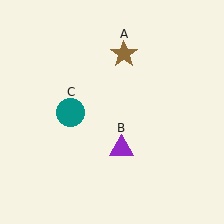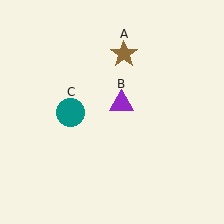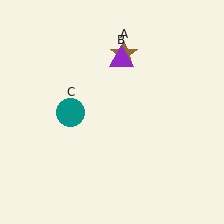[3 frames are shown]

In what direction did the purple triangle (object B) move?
The purple triangle (object B) moved up.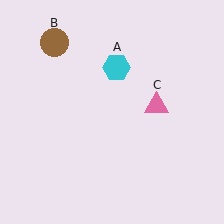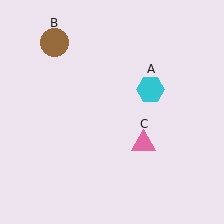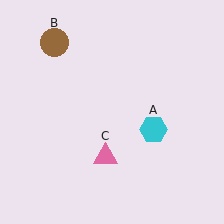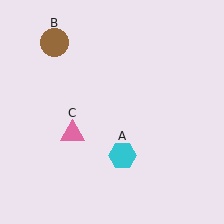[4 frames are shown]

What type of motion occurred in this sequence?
The cyan hexagon (object A), pink triangle (object C) rotated clockwise around the center of the scene.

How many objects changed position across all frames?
2 objects changed position: cyan hexagon (object A), pink triangle (object C).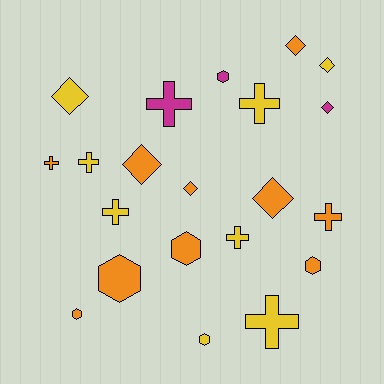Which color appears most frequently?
Orange, with 10 objects.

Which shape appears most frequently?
Cross, with 8 objects.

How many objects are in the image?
There are 21 objects.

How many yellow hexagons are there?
There is 1 yellow hexagon.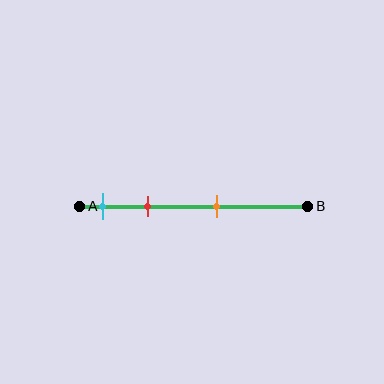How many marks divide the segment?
There are 3 marks dividing the segment.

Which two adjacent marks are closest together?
The cyan and red marks are the closest adjacent pair.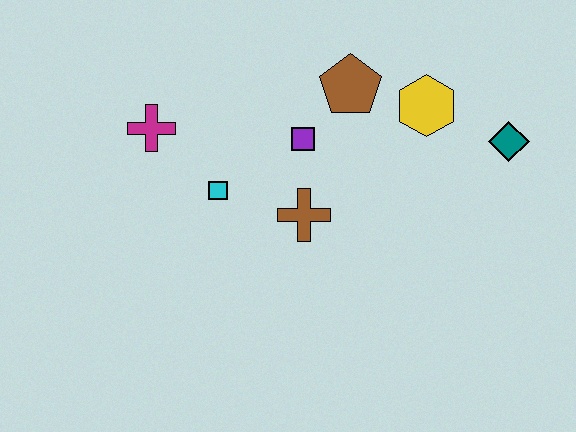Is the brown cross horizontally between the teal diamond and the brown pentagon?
No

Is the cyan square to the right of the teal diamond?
No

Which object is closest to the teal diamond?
The yellow hexagon is closest to the teal diamond.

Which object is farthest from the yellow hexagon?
The magenta cross is farthest from the yellow hexagon.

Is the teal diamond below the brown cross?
No